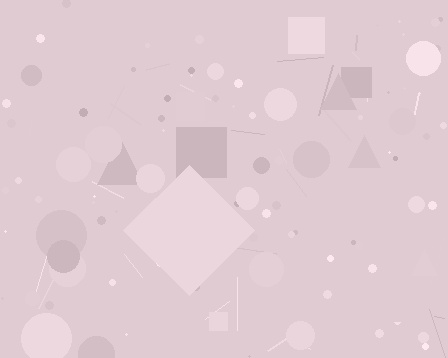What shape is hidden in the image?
A diamond is hidden in the image.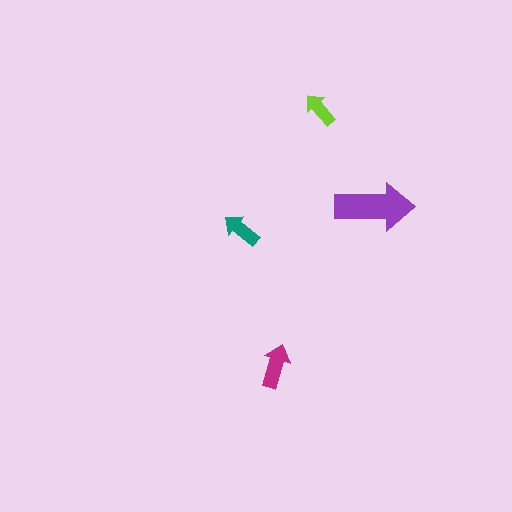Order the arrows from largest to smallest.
the purple one, the magenta one, the teal one, the lime one.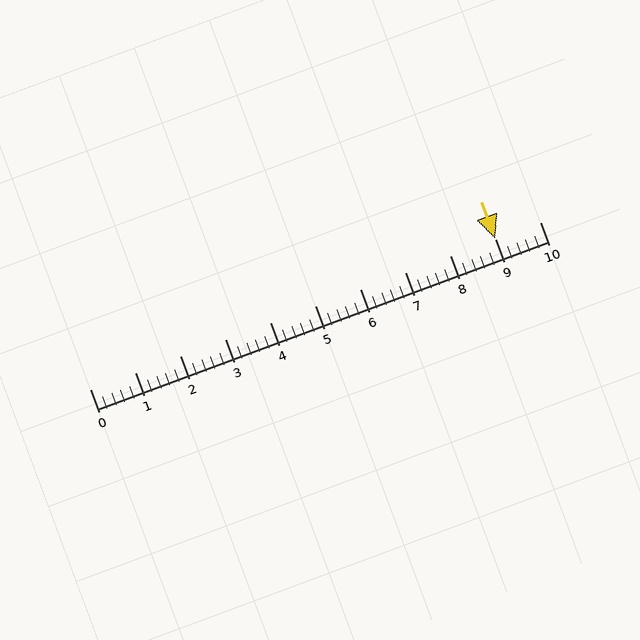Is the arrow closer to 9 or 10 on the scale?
The arrow is closer to 9.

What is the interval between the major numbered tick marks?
The major tick marks are spaced 1 units apart.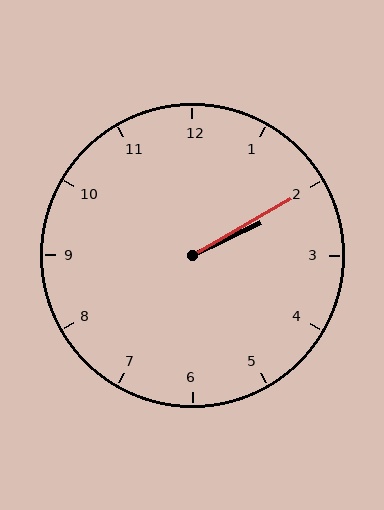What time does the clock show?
2:10.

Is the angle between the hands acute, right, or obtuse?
It is acute.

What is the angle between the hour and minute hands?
Approximately 5 degrees.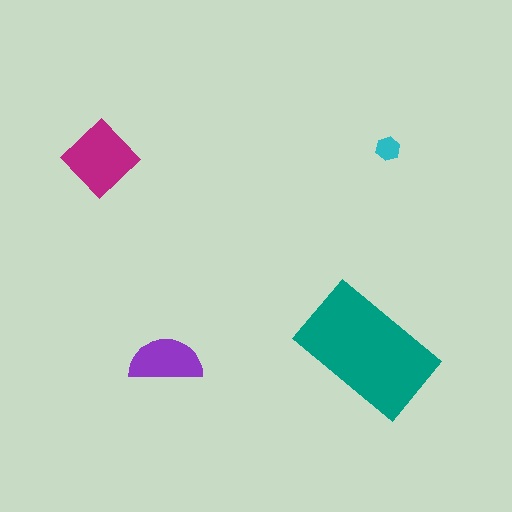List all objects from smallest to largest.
The cyan hexagon, the purple semicircle, the magenta diamond, the teal rectangle.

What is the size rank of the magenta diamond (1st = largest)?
2nd.